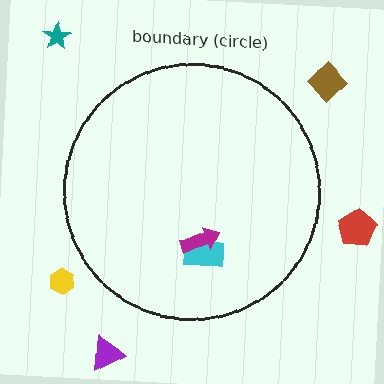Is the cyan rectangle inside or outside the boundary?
Inside.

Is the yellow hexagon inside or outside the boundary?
Outside.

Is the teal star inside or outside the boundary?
Outside.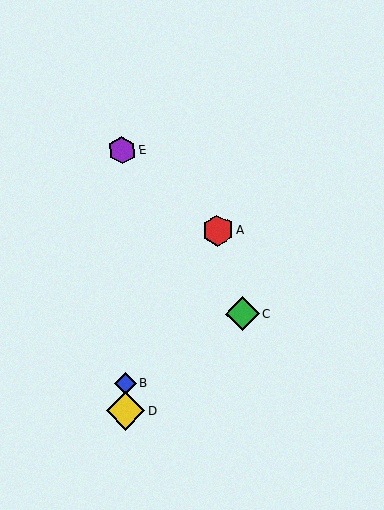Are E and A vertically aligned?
No, E is at x≈122 and A is at x≈217.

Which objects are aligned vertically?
Objects B, D, E are aligned vertically.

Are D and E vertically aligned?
Yes, both are at x≈126.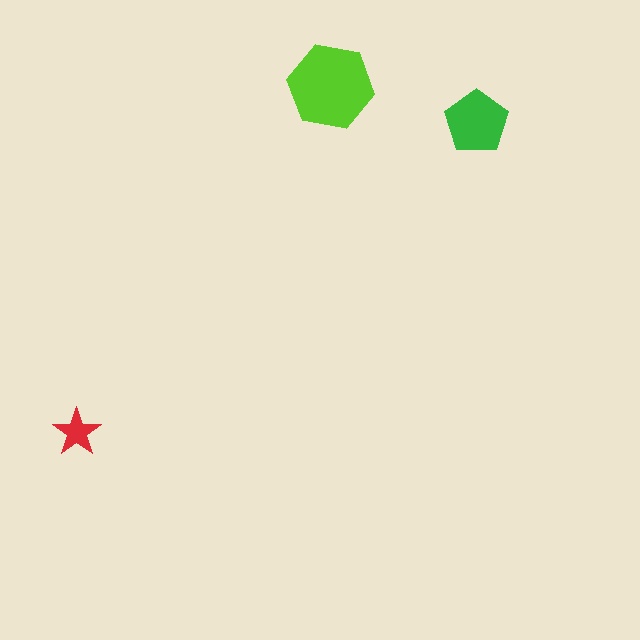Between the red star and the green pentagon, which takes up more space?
The green pentagon.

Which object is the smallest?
The red star.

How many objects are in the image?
There are 3 objects in the image.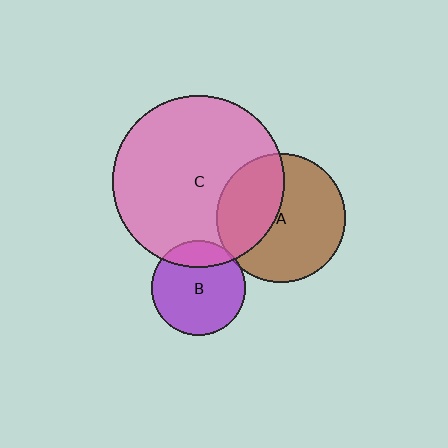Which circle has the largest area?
Circle C (pink).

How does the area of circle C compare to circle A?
Approximately 1.8 times.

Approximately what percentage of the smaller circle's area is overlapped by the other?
Approximately 20%.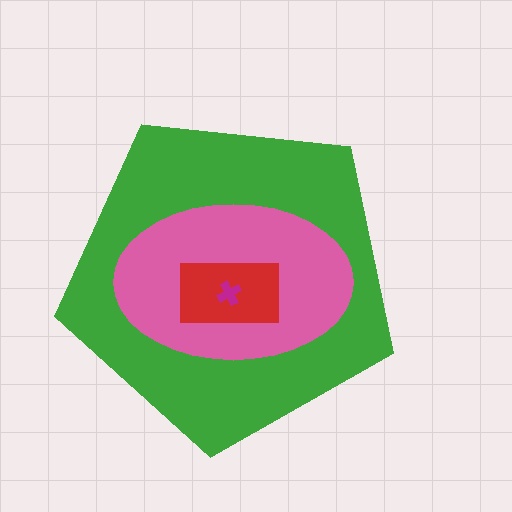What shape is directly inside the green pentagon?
The pink ellipse.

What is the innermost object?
The magenta cross.